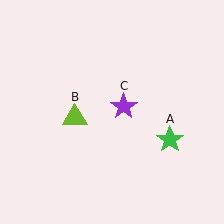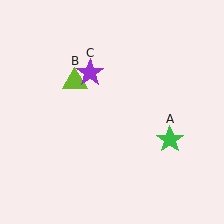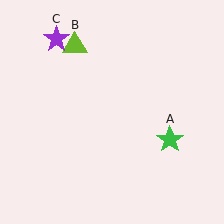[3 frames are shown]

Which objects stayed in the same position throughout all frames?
Green star (object A) remained stationary.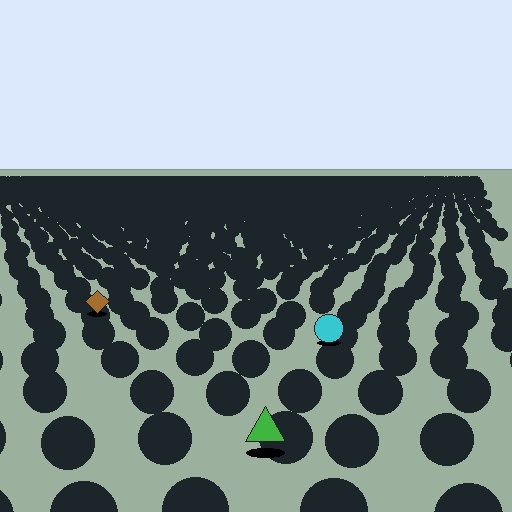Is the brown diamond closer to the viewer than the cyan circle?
No. The cyan circle is closer — you can tell from the texture gradient: the ground texture is coarser near it.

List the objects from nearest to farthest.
From nearest to farthest: the green triangle, the cyan circle, the brown diamond.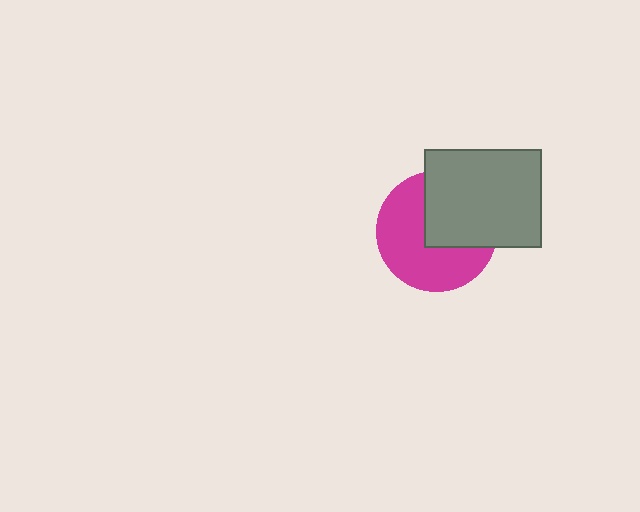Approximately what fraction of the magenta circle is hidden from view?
Roughly 42% of the magenta circle is hidden behind the gray rectangle.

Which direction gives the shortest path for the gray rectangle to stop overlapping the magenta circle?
Moving toward the upper-right gives the shortest separation.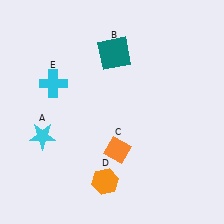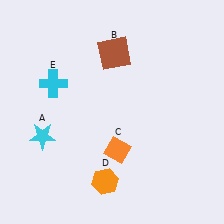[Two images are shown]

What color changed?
The square (B) changed from teal in Image 1 to brown in Image 2.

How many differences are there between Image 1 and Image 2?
There is 1 difference between the two images.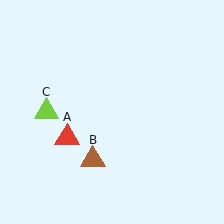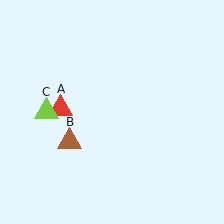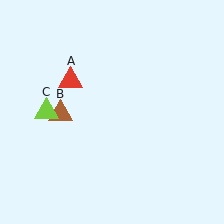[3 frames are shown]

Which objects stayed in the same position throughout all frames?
Lime triangle (object C) remained stationary.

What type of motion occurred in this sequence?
The red triangle (object A), brown triangle (object B) rotated clockwise around the center of the scene.